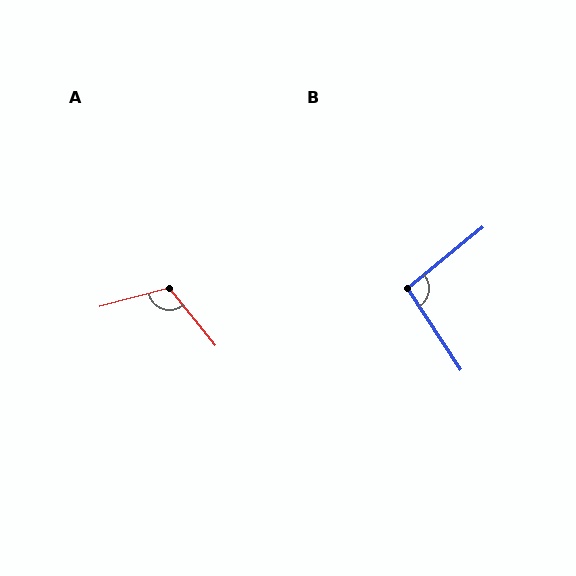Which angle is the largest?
A, at approximately 114 degrees.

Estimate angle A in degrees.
Approximately 114 degrees.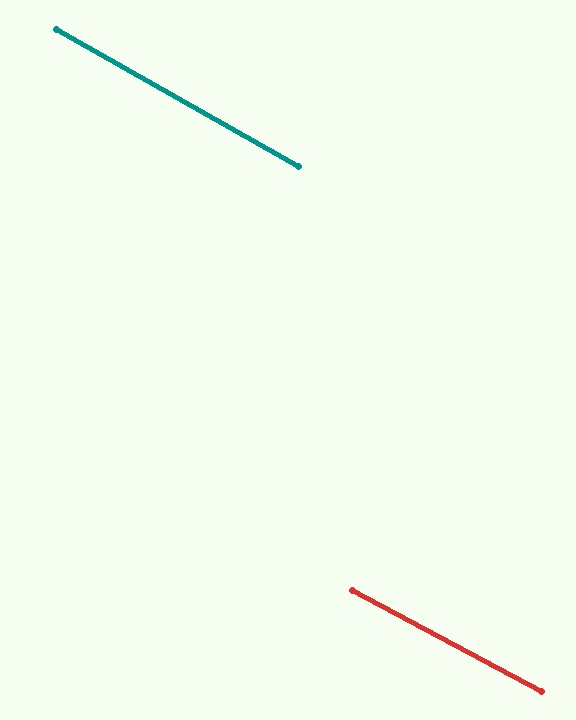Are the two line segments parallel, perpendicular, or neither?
Parallel — their directions differ by only 1.3°.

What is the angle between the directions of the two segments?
Approximately 1 degree.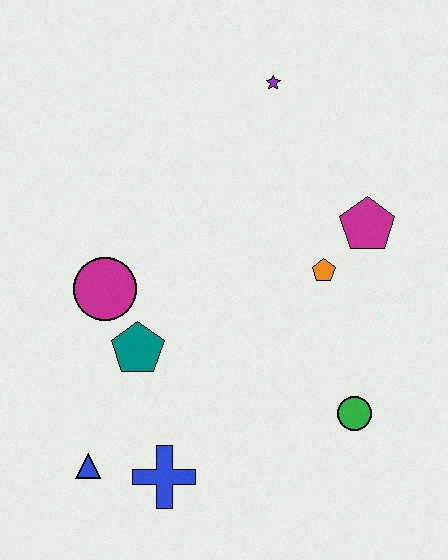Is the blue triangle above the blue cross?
Yes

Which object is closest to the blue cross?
The blue triangle is closest to the blue cross.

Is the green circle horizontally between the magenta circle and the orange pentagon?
No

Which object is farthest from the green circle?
The purple star is farthest from the green circle.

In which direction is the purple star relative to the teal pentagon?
The purple star is above the teal pentagon.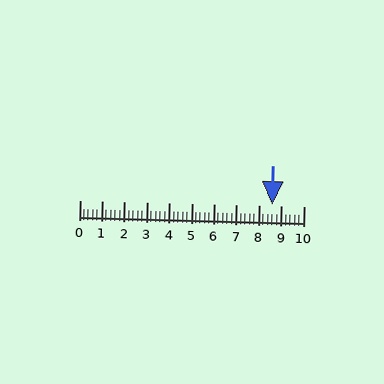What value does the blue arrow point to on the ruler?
The blue arrow points to approximately 8.6.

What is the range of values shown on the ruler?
The ruler shows values from 0 to 10.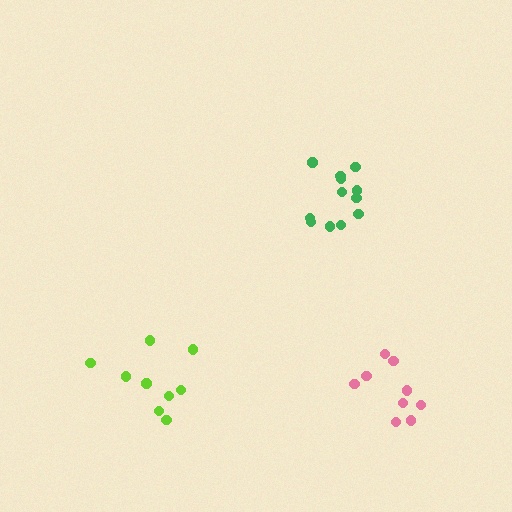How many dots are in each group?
Group 1: 9 dots, Group 2: 9 dots, Group 3: 12 dots (30 total).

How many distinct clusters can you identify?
There are 3 distinct clusters.